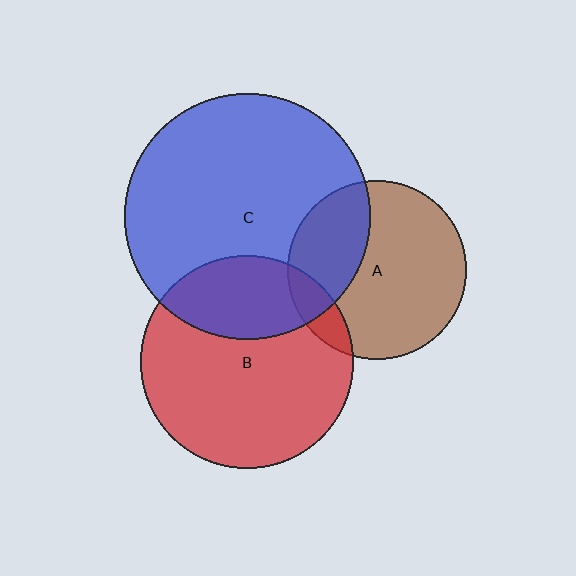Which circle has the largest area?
Circle C (blue).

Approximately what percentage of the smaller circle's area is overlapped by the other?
Approximately 30%.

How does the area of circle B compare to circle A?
Approximately 1.4 times.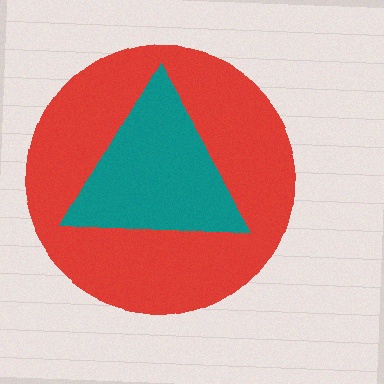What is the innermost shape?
The teal triangle.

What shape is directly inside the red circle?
The teal triangle.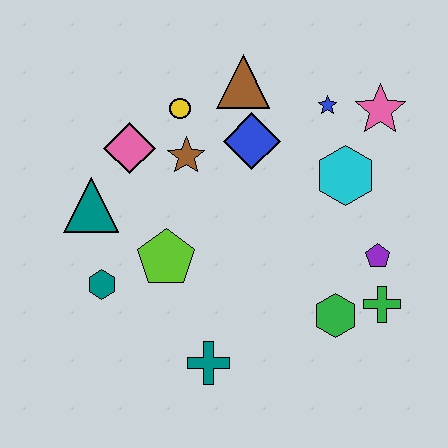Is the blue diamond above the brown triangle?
No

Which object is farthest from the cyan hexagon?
The teal hexagon is farthest from the cyan hexagon.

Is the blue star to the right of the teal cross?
Yes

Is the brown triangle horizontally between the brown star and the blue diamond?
Yes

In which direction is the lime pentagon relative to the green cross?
The lime pentagon is to the left of the green cross.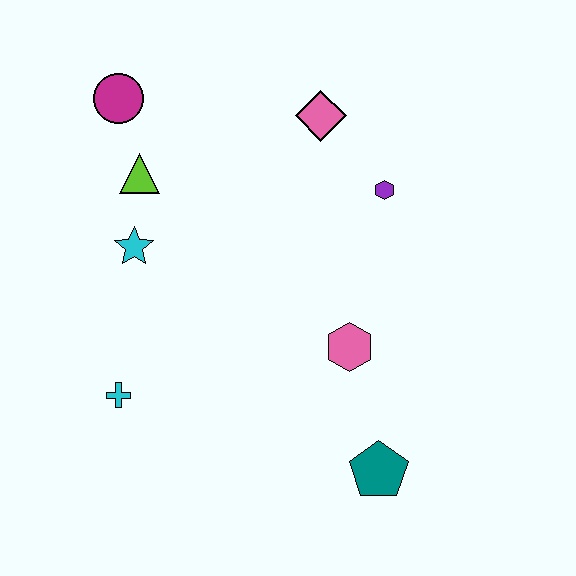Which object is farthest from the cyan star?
The teal pentagon is farthest from the cyan star.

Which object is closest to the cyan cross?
The cyan star is closest to the cyan cross.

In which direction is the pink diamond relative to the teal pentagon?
The pink diamond is above the teal pentagon.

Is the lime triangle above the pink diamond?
No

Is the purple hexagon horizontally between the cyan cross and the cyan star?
No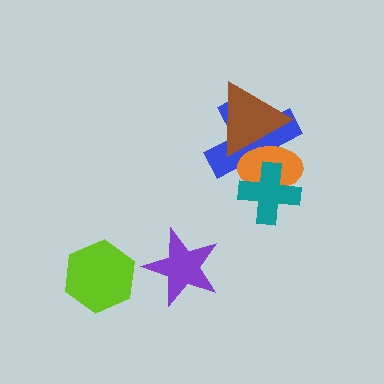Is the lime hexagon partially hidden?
No, no other shape covers it.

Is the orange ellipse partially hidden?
Yes, it is partially covered by another shape.